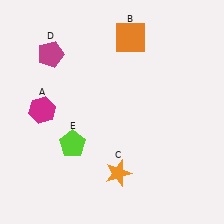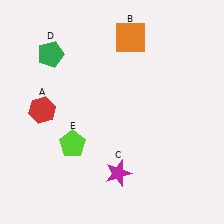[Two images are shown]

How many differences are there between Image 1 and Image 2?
There are 3 differences between the two images.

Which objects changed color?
A changed from magenta to red. C changed from orange to magenta. D changed from magenta to green.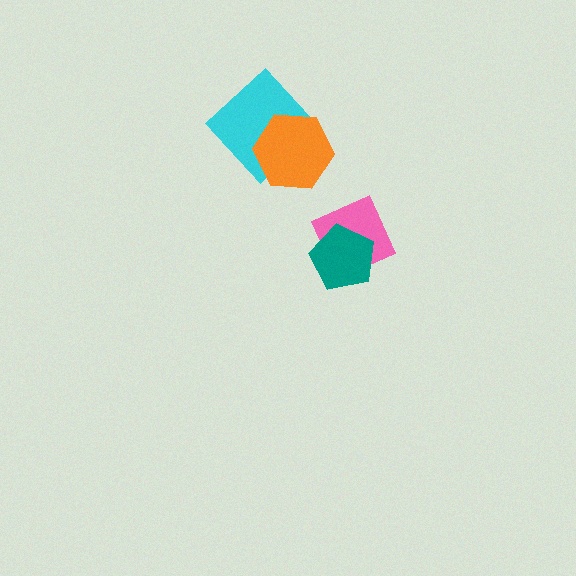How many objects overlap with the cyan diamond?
1 object overlaps with the cyan diamond.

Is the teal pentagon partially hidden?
No, no other shape covers it.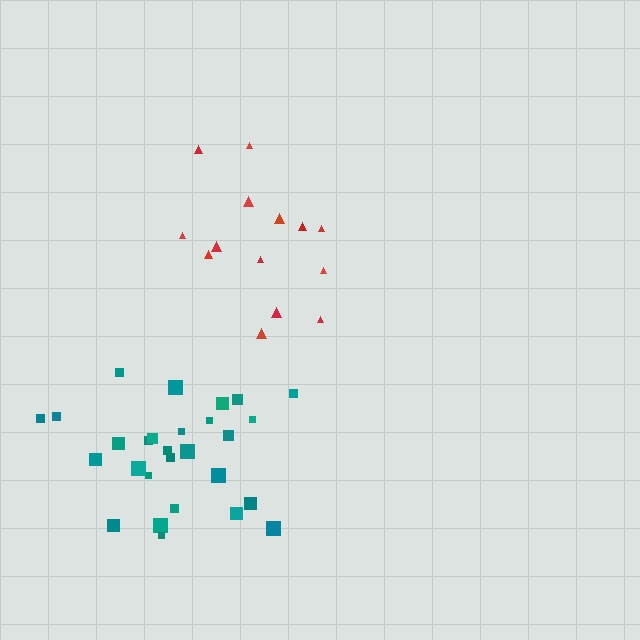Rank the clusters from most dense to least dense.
teal, red.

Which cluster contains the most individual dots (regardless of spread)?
Teal (28).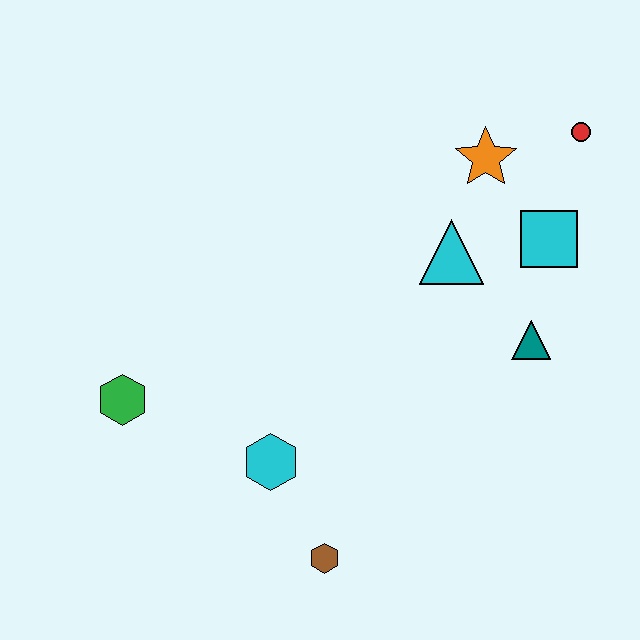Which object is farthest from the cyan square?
The green hexagon is farthest from the cyan square.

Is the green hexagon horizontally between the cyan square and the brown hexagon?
No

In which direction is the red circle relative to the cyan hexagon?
The red circle is above the cyan hexagon.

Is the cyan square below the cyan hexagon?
No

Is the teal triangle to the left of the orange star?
No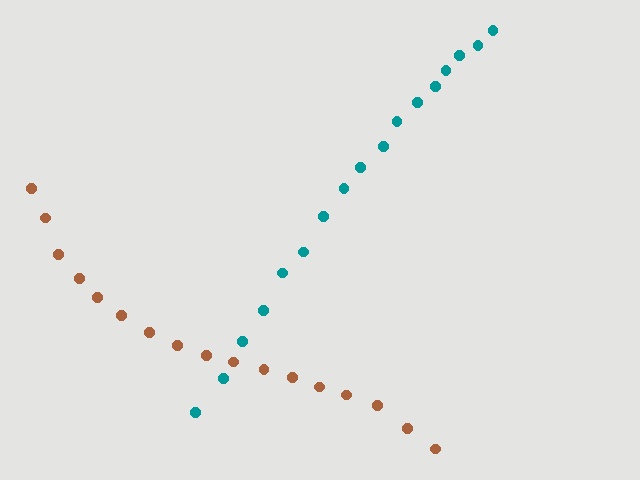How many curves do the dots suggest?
There are 2 distinct paths.